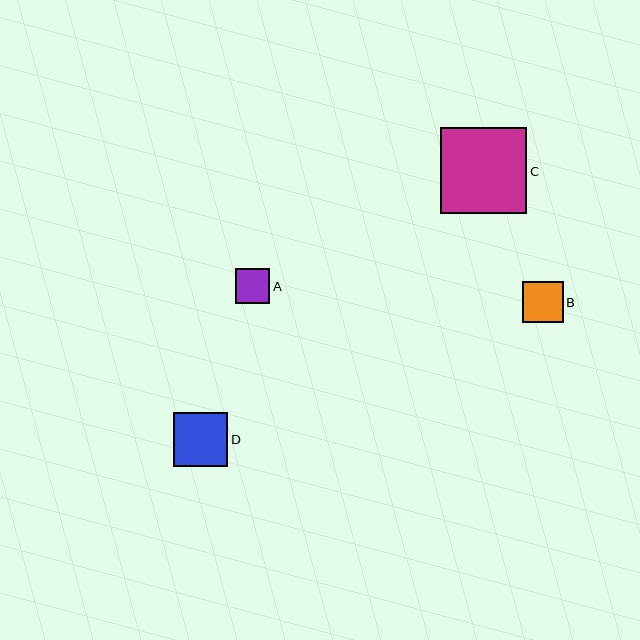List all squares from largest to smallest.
From largest to smallest: C, D, B, A.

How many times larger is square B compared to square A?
Square B is approximately 1.2 times the size of square A.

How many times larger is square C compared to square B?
Square C is approximately 2.1 times the size of square B.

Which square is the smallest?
Square A is the smallest with a size of approximately 34 pixels.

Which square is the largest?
Square C is the largest with a size of approximately 86 pixels.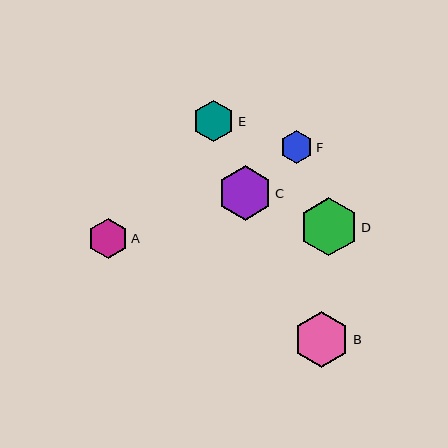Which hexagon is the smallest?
Hexagon F is the smallest with a size of approximately 33 pixels.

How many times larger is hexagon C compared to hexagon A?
Hexagon C is approximately 1.3 times the size of hexagon A.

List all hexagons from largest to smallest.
From largest to smallest: D, B, C, E, A, F.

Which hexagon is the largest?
Hexagon D is the largest with a size of approximately 58 pixels.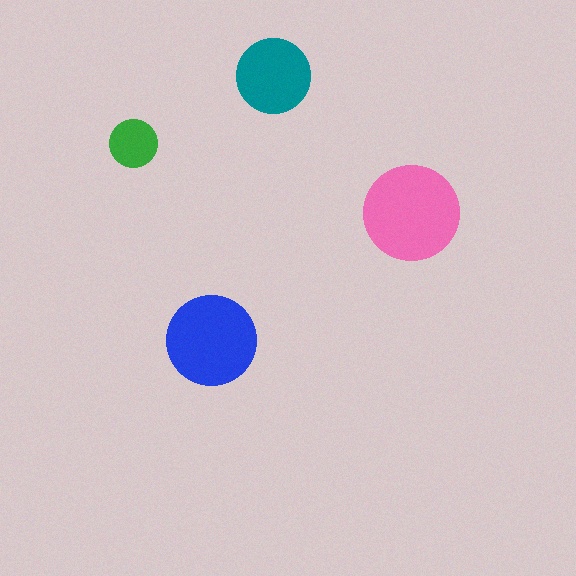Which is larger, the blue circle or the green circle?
The blue one.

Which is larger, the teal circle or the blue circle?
The blue one.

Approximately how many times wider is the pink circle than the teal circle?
About 1.5 times wider.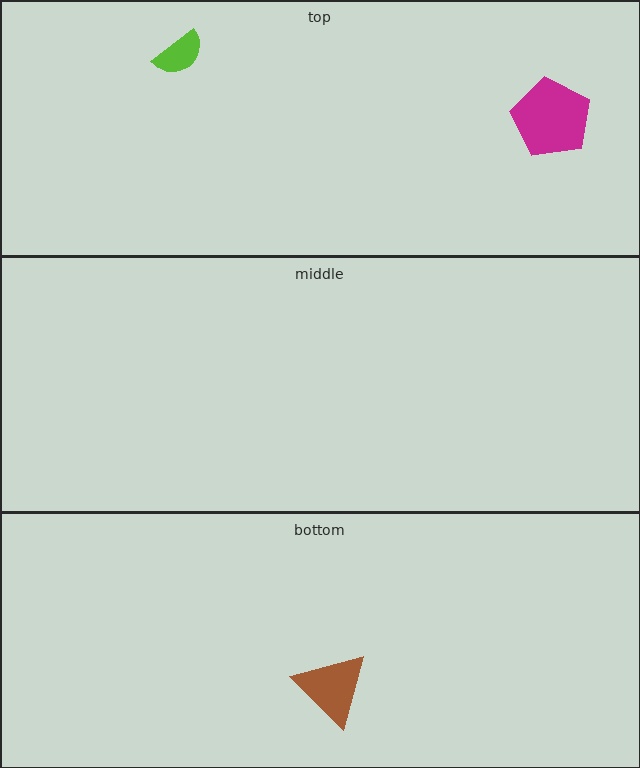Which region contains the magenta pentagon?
The top region.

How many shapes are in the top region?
2.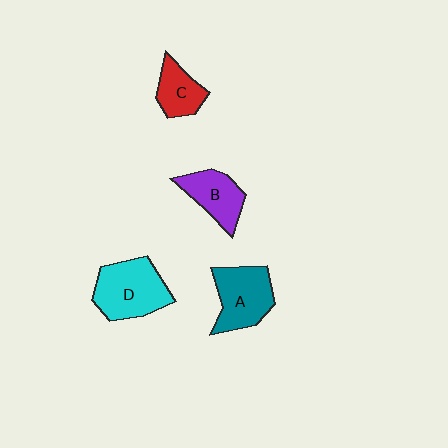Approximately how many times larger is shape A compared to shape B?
Approximately 1.3 times.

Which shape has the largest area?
Shape D (cyan).